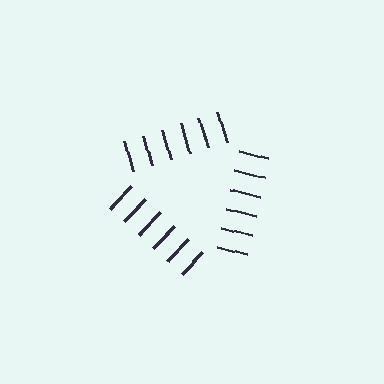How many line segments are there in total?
18 — 6 along each of the 3 edges.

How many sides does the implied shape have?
3 sides — the line-ends trace a triangle.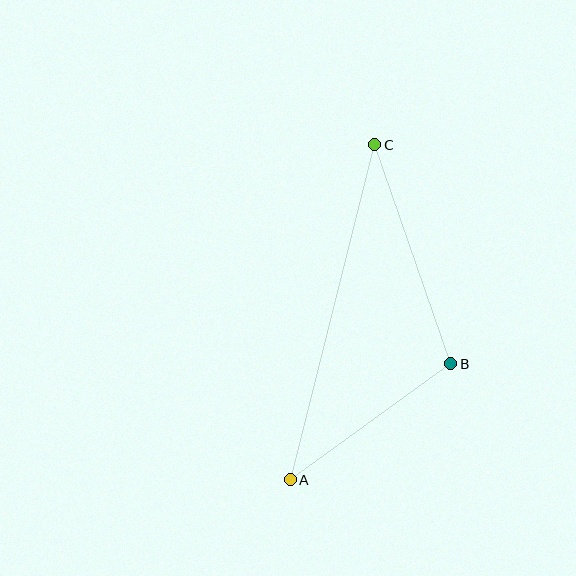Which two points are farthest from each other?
Points A and C are farthest from each other.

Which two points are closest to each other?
Points A and B are closest to each other.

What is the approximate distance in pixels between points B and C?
The distance between B and C is approximately 232 pixels.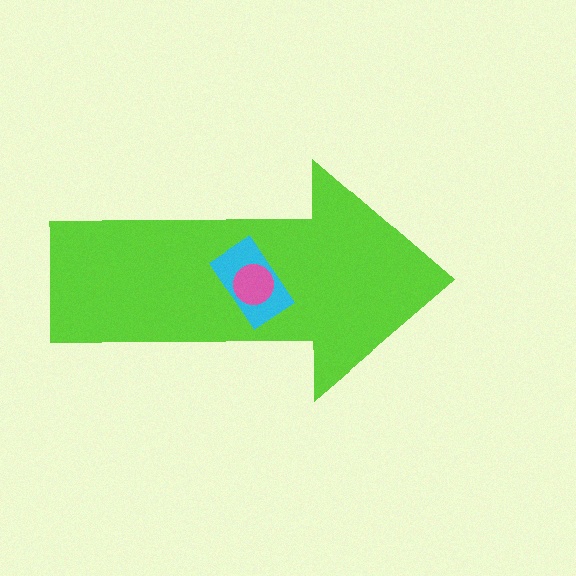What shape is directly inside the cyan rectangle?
The pink circle.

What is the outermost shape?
The lime arrow.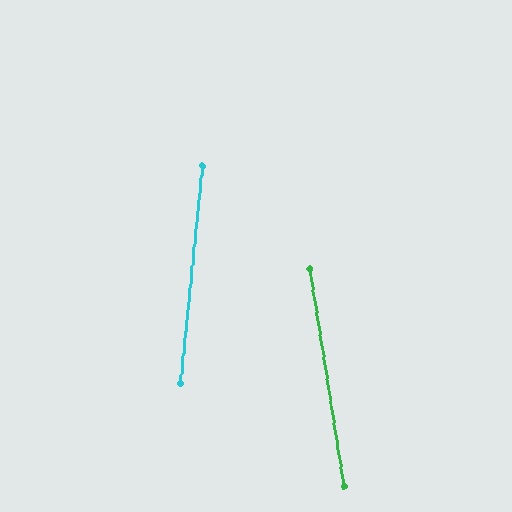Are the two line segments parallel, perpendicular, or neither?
Neither parallel nor perpendicular — they differ by about 15°.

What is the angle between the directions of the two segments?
Approximately 15 degrees.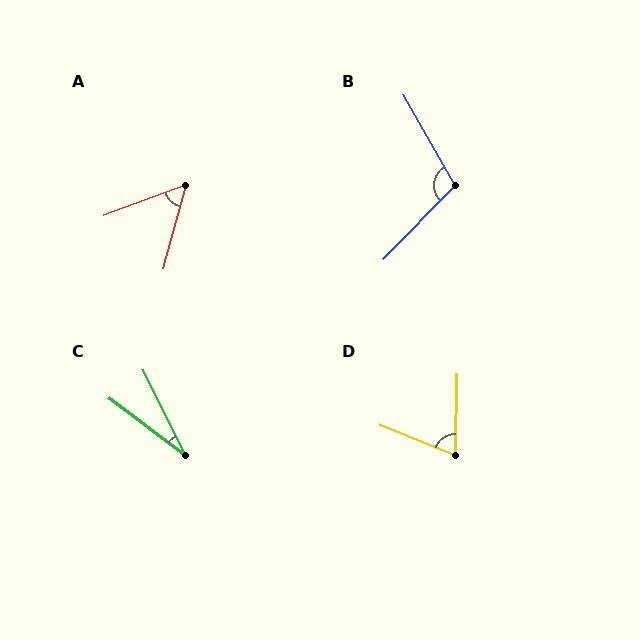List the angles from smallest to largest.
C (26°), A (54°), D (68°), B (107°).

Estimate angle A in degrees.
Approximately 54 degrees.